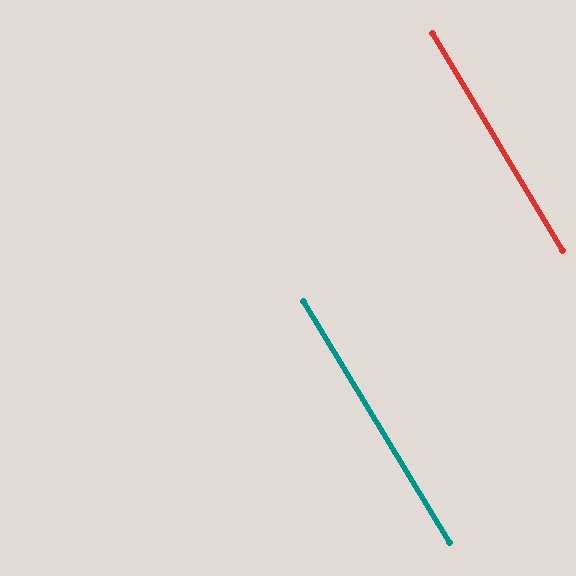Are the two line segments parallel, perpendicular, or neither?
Parallel — their directions differ by only 0.3°.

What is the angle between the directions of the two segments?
Approximately 0 degrees.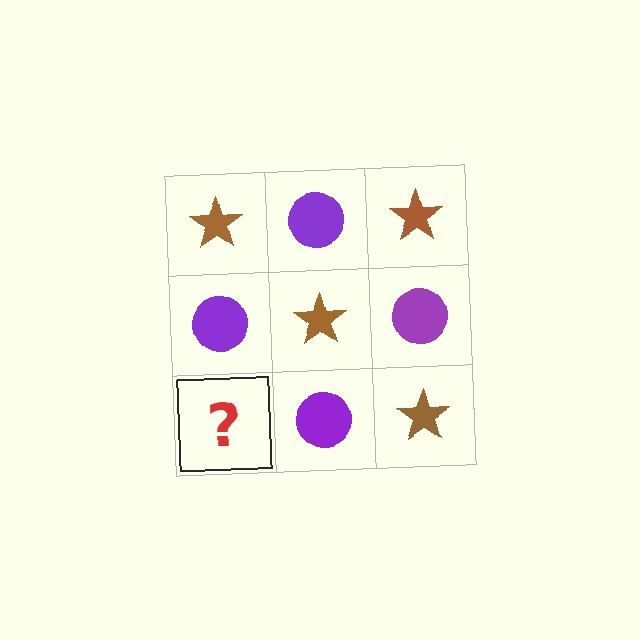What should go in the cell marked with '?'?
The missing cell should contain a brown star.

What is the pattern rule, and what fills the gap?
The rule is that it alternates brown star and purple circle in a checkerboard pattern. The gap should be filled with a brown star.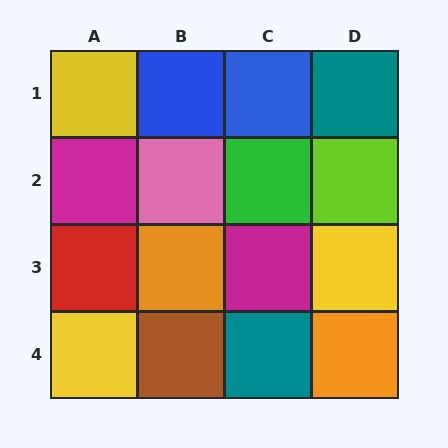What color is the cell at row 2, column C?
Green.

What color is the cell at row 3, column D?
Yellow.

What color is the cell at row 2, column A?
Magenta.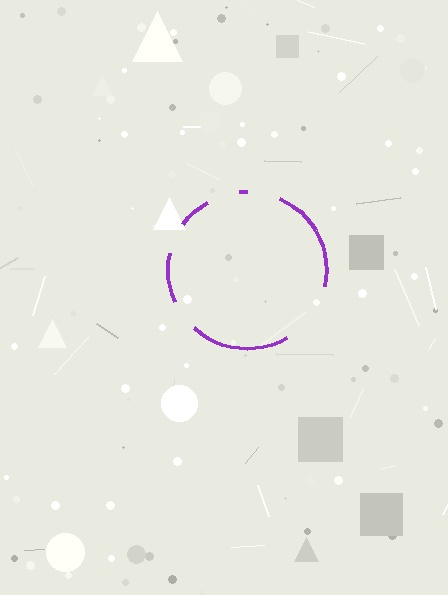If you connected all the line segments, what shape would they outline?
They would outline a circle.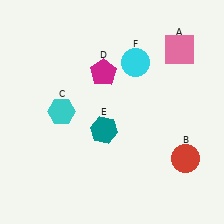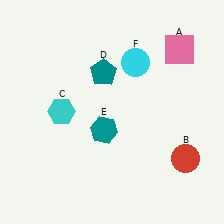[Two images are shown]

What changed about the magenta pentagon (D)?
In Image 1, D is magenta. In Image 2, it changed to teal.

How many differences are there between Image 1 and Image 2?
There is 1 difference between the two images.